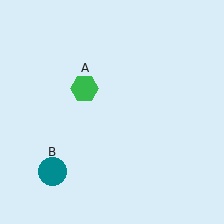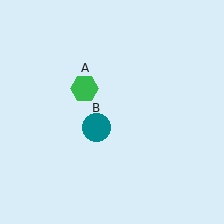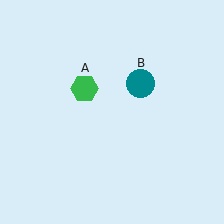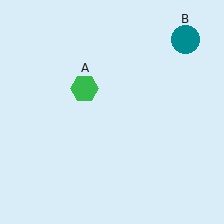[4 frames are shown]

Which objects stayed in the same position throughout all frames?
Green hexagon (object A) remained stationary.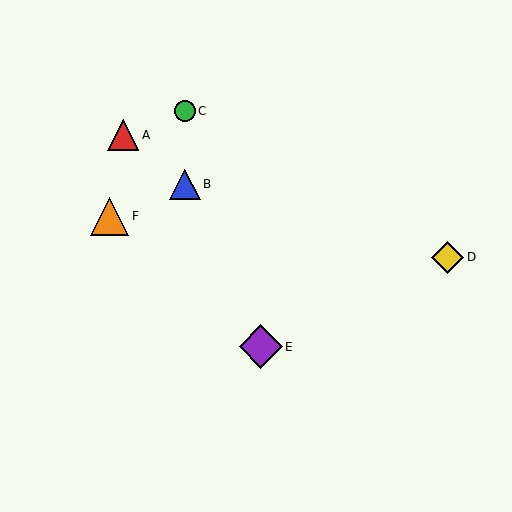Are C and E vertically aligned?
No, C is at x≈185 and E is at x≈261.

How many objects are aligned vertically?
2 objects (B, C) are aligned vertically.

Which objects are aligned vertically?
Objects B, C are aligned vertically.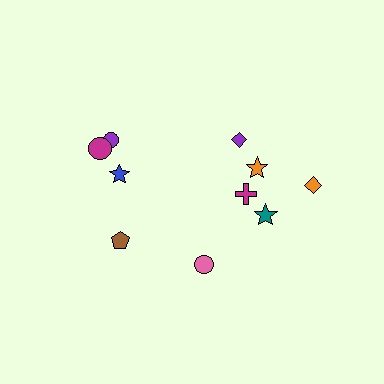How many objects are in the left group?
There are 4 objects.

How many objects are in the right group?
There are 6 objects.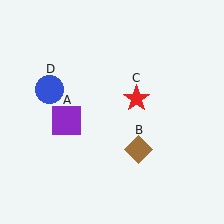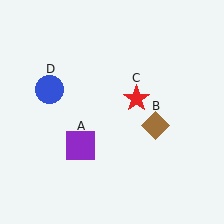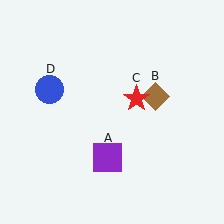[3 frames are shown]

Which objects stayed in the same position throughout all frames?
Red star (object C) and blue circle (object D) remained stationary.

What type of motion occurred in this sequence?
The purple square (object A), brown diamond (object B) rotated counterclockwise around the center of the scene.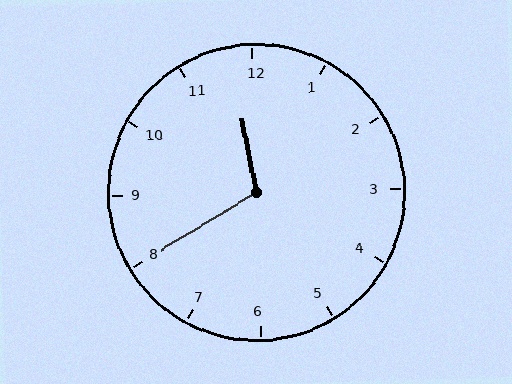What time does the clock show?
11:40.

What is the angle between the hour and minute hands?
Approximately 110 degrees.